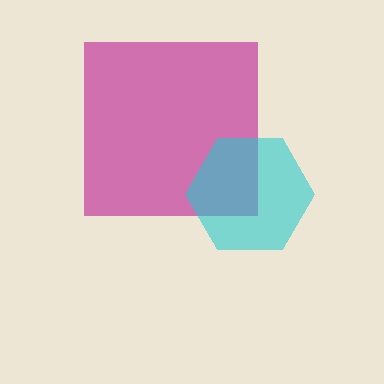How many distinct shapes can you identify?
There are 2 distinct shapes: a magenta square, a cyan hexagon.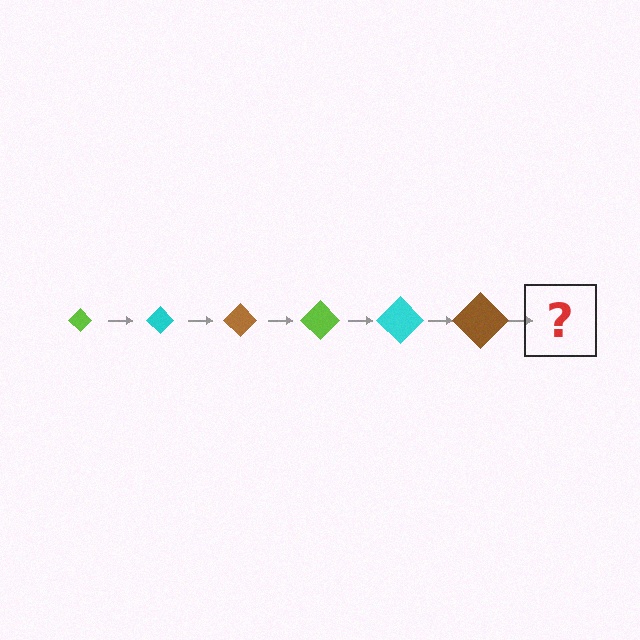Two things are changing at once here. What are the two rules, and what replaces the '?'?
The two rules are that the diamond grows larger each step and the color cycles through lime, cyan, and brown. The '?' should be a lime diamond, larger than the previous one.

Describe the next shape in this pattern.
It should be a lime diamond, larger than the previous one.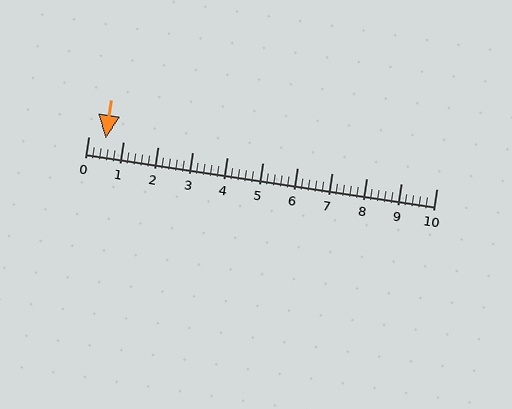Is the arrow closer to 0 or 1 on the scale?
The arrow is closer to 1.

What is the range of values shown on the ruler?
The ruler shows values from 0 to 10.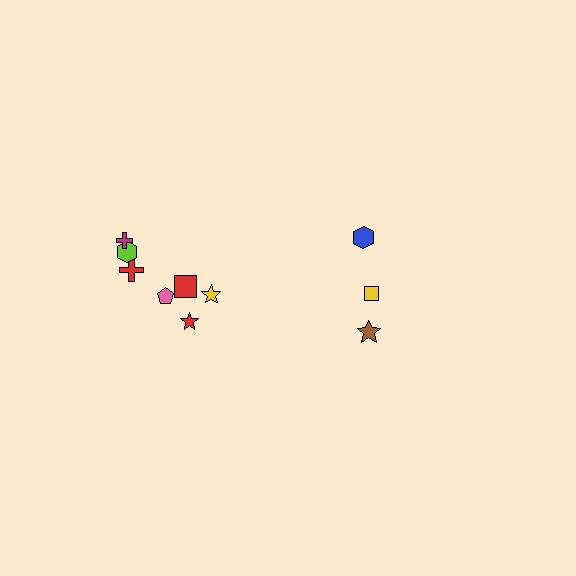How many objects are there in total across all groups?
There are 10 objects.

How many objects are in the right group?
There are 3 objects.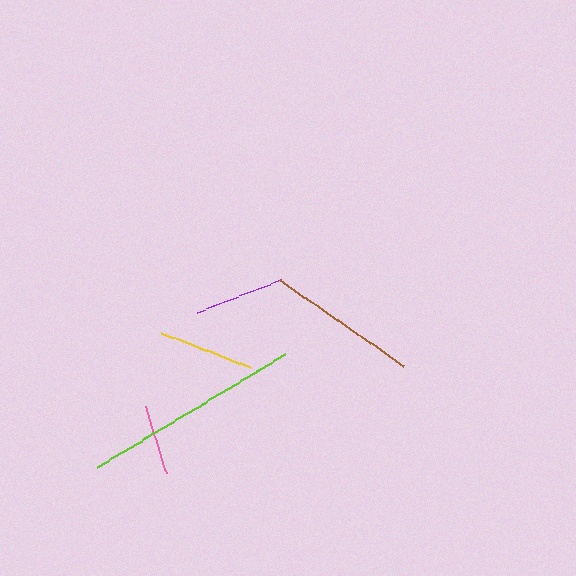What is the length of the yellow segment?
The yellow segment is approximately 95 pixels long.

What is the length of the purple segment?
The purple segment is approximately 91 pixels long.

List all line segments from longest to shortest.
From longest to shortest: lime, brown, yellow, purple, pink.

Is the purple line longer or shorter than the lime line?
The lime line is longer than the purple line.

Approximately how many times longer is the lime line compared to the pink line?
The lime line is approximately 3.1 times the length of the pink line.